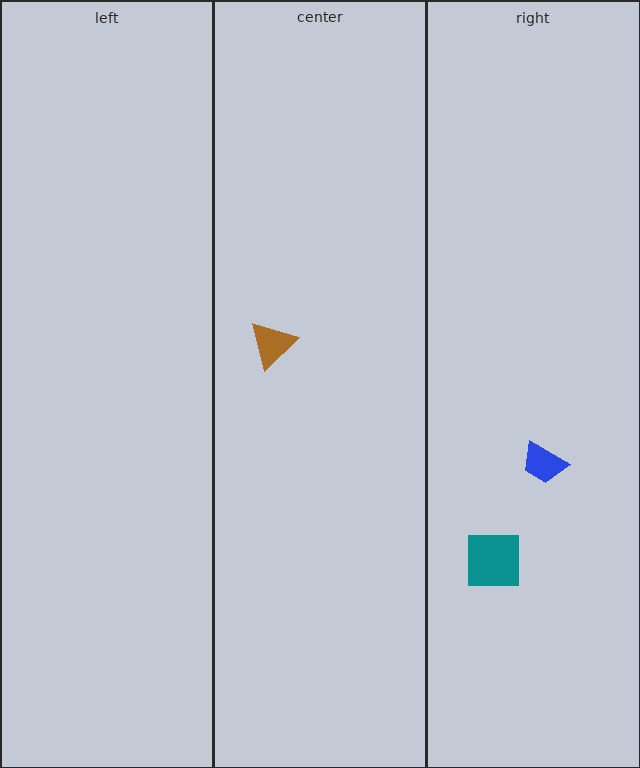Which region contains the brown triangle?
The center region.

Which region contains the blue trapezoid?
The right region.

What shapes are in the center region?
The brown triangle.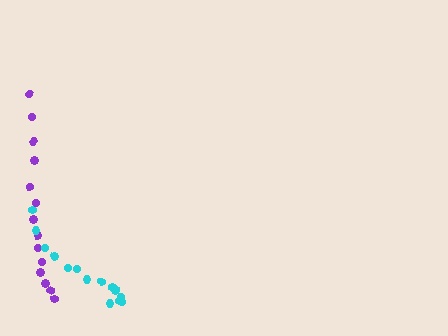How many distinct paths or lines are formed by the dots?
There are 2 distinct paths.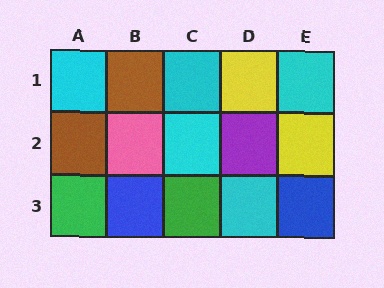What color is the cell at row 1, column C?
Cyan.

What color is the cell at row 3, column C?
Green.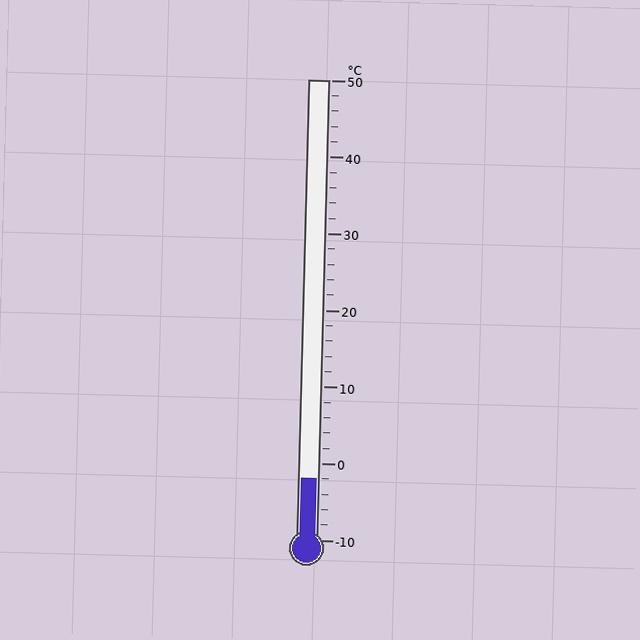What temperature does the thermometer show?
The thermometer shows approximately -2°C.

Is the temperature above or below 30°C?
The temperature is below 30°C.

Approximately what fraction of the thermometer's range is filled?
The thermometer is filled to approximately 15% of its range.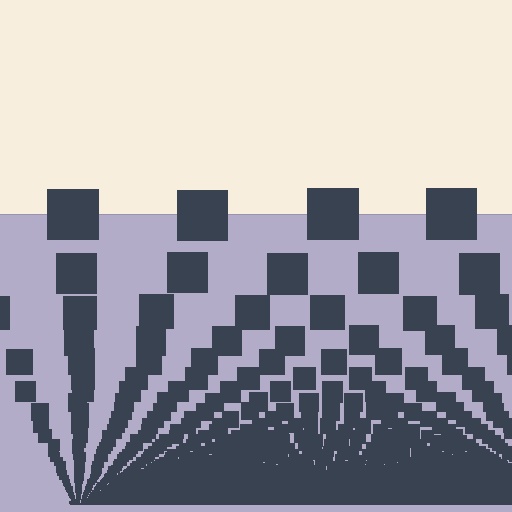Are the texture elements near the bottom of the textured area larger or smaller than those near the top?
Smaller. The gradient is inverted — elements near the bottom are smaller and denser.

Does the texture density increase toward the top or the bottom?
Density increases toward the bottom.